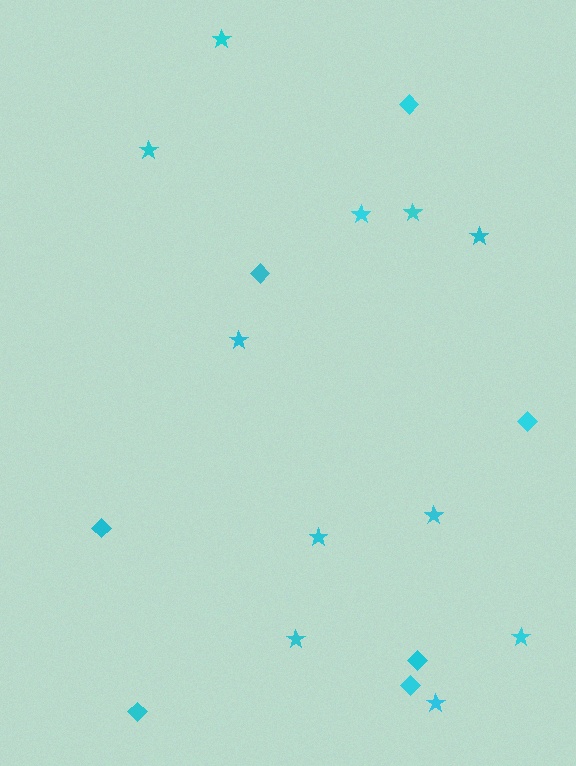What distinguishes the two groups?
There are 2 groups: one group of diamonds (7) and one group of stars (11).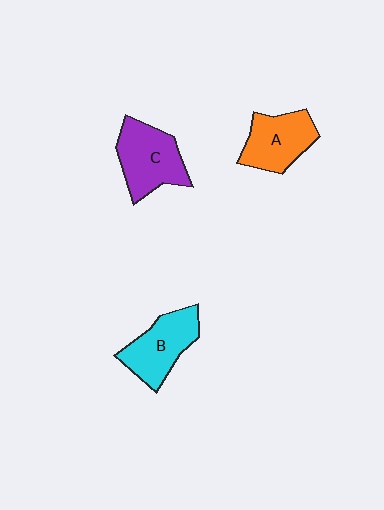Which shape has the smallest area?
Shape A (orange).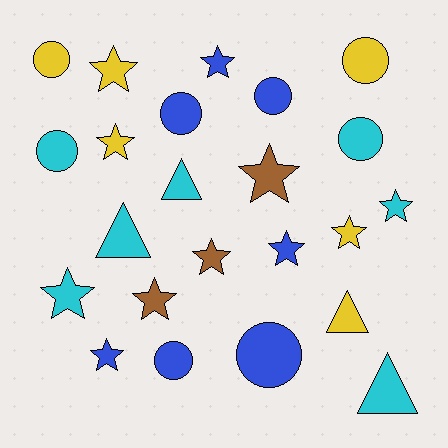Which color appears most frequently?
Cyan, with 7 objects.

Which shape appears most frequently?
Star, with 11 objects.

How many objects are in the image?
There are 23 objects.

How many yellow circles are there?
There are 2 yellow circles.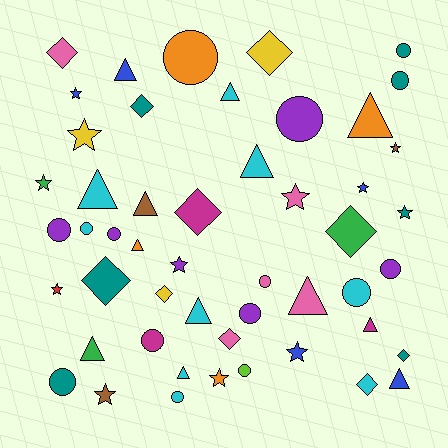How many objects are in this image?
There are 50 objects.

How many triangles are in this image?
There are 13 triangles.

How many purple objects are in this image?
There are 6 purple objects.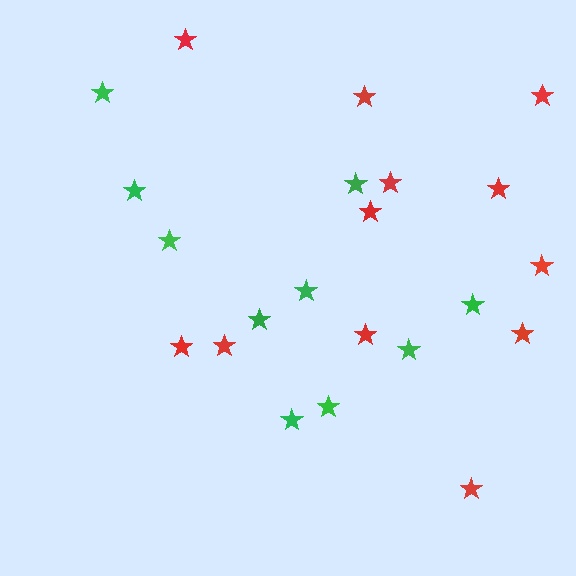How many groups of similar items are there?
There are 2 groups: one group of green stars (10) and one group of red stars (12).